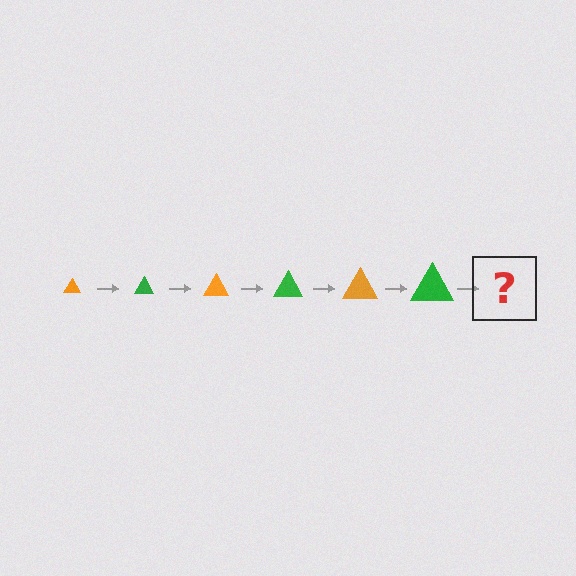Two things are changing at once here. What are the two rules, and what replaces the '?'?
The two rules are that the triangle grows larger each step and the color cycles through orange and green. The '?' should be an orange triangle, larger than the previous one.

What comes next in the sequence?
The next element should be an orange triangle, larger than the previous one.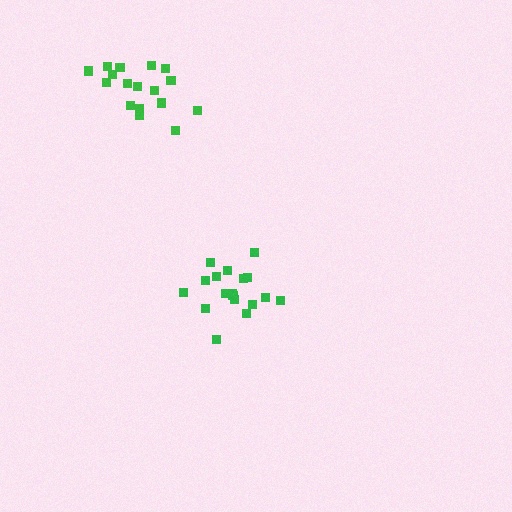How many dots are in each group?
Group 1: 17 dots, Group 2: 18 dots (35 total).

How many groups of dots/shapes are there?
There are 2 groups.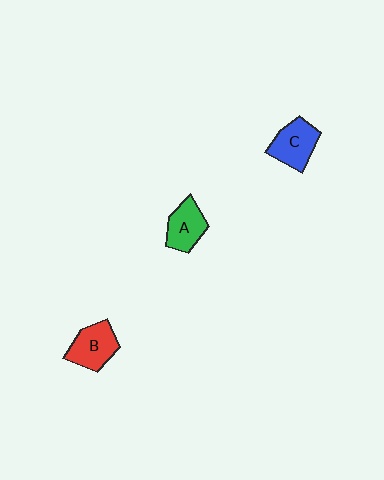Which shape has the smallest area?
Shape A (green).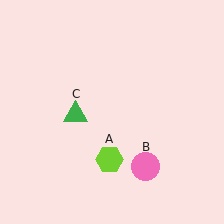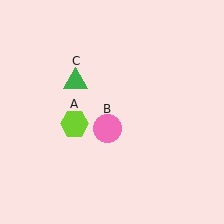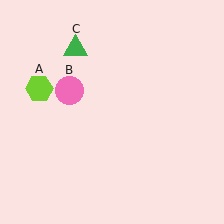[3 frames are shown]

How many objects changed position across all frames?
3 objects changed position: lime hexagon (object A), pink circle (object B), green triangle (object C).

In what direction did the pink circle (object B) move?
The pink circle (object B) moved up and to the left.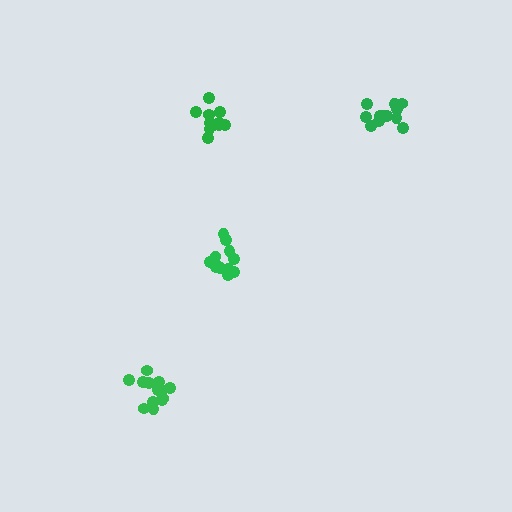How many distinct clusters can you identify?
There are 4 distinct clusters.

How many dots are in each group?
Group 1: 12 dots, Group 2: 11 dots, Group 3: 12 dots, Group 4: 13 dots (48 total).